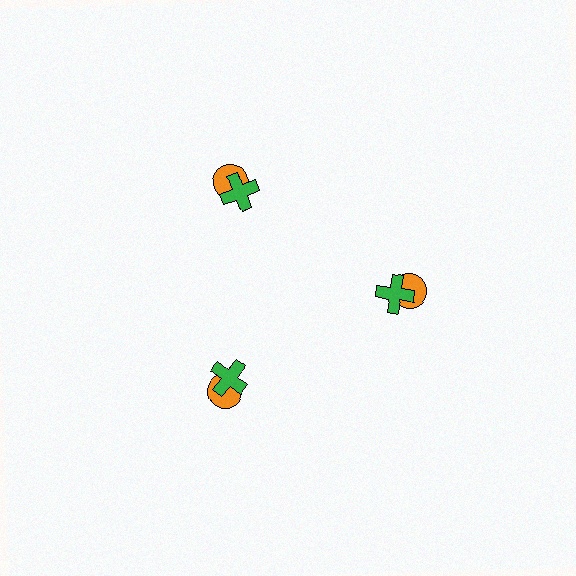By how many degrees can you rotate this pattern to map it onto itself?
The pattern maps onto itself every 120 degrees of rotation.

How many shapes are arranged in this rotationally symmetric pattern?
There are 6 shapes, arranged in 3 groups of 2.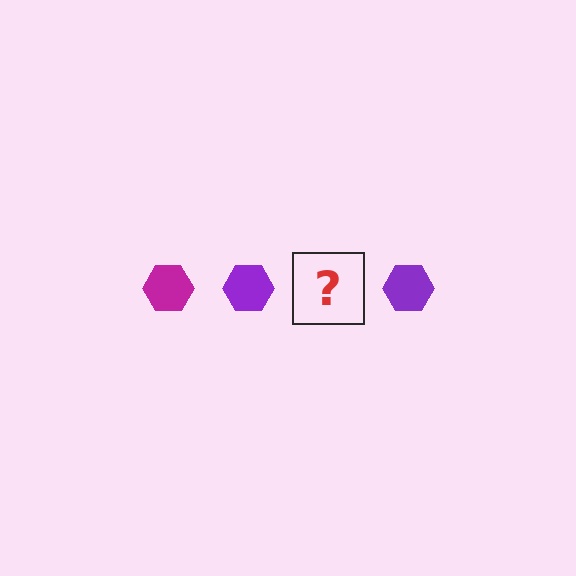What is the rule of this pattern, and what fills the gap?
The rule is that the pattern cycles through magenta, purple hexagons. The gap should be filled with a magenta hexagon.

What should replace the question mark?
The question mark should be replaced with a magenta hexagon.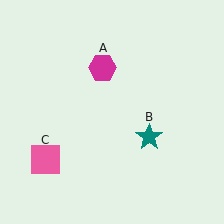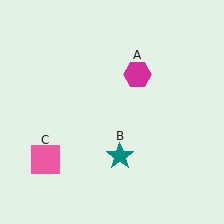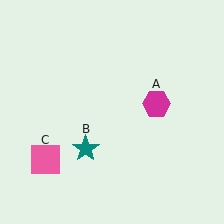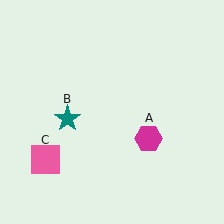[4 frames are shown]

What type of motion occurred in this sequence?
The magenta hexagon (object A), teal star (object B) rotated clockwise around the center of the scene.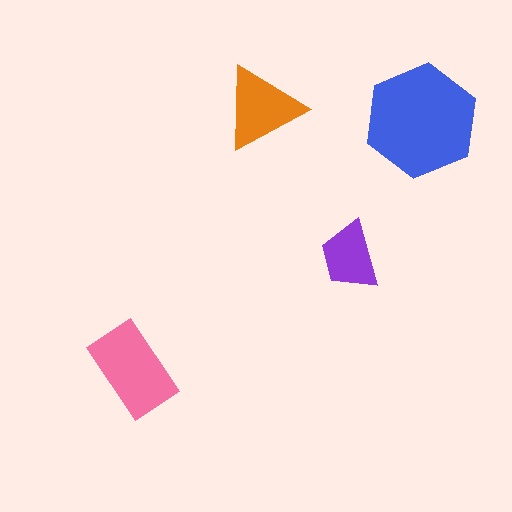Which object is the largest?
The blue hexagon.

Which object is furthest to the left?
The pink rectangle is leftmost.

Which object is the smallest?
The purple trapezoid.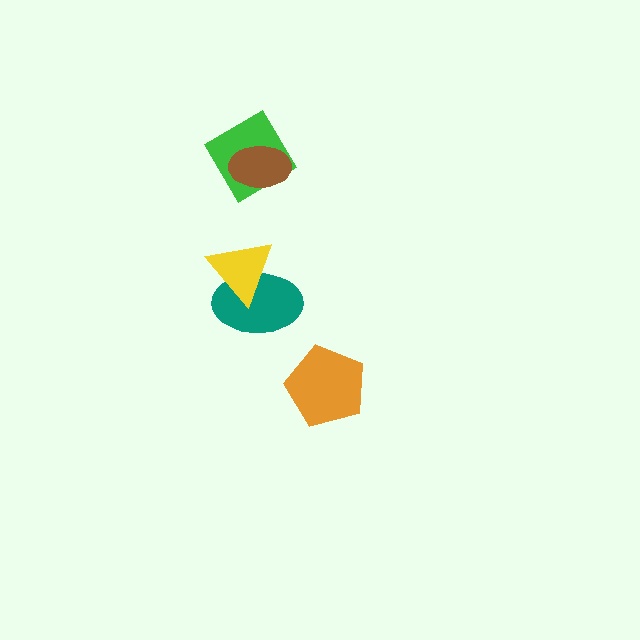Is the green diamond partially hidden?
Yes, it is partially covered by another shape.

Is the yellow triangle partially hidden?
No, no other shape covers it.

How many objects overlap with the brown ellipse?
1 object overlaps with the brown ellipse.